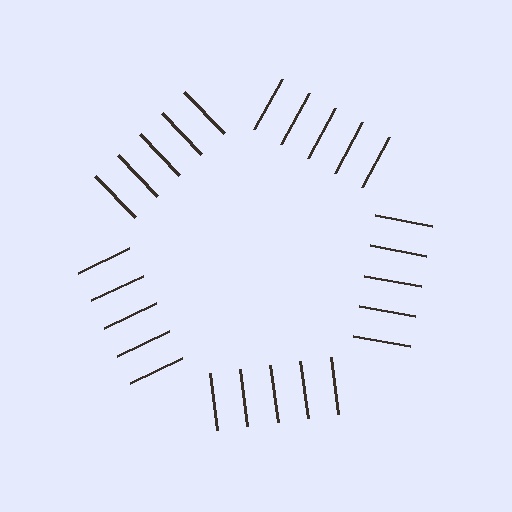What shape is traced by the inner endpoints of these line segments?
An illusory pentagon — the line segments terminate on its edges but no continuous stroke is drawn.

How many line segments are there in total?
25 — 5 along each of the 5 edges.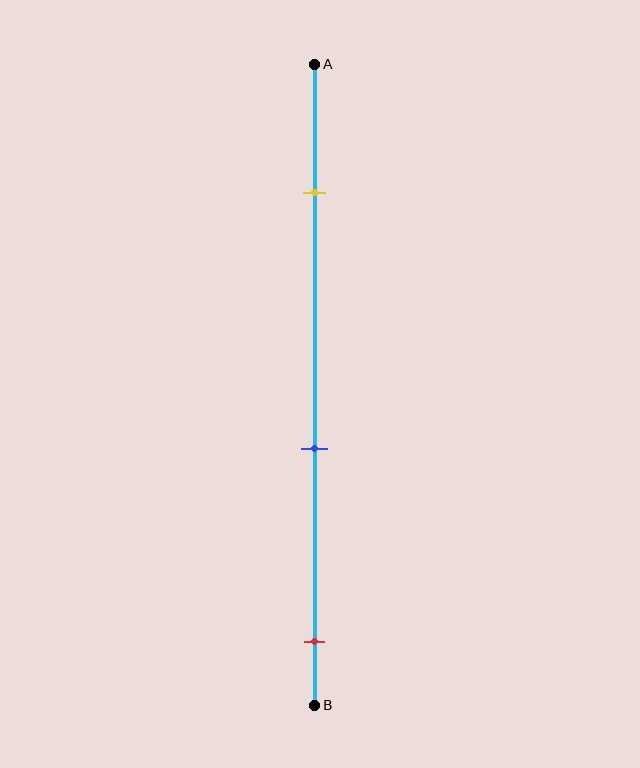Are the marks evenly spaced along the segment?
Yes, the marks are approximately evenly spaced.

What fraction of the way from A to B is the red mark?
The red mark is approximately 90% (0.9) of the way from A to B.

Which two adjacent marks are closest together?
The blue and red marks are the closest adjacent pair.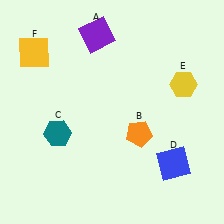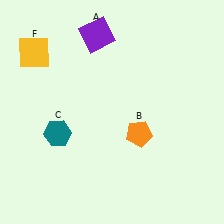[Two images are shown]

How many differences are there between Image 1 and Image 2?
There are 2 differences between the two images.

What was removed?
The yellow hexagon (E), the blue square (D) were removed in Image 2.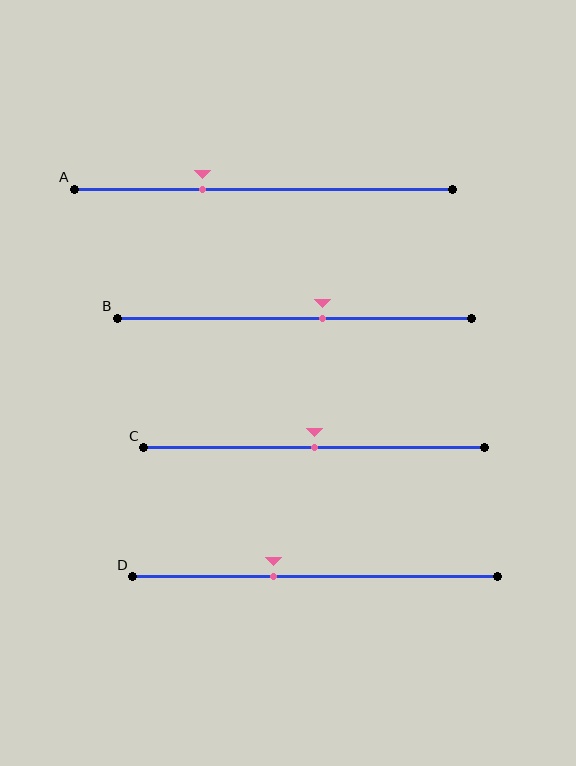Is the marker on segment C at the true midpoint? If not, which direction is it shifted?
Yes, the marker on segment C is at the true midpoint.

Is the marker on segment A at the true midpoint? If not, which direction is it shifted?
No, the marker on segment A is shifted to the left by about 16% of the segment length.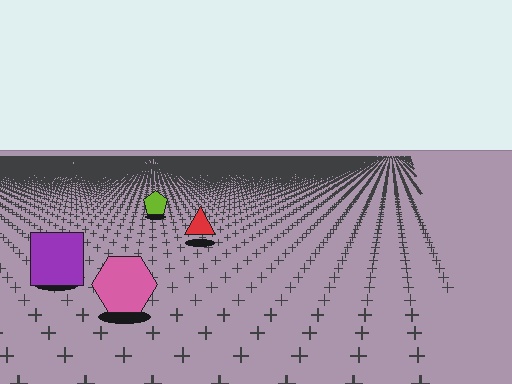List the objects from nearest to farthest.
From nearest to farthest: the pink hexagon, the purple square, the red triangle, the lime pentagon.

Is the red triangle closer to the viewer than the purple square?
No. The purple square is closer — you can tell from the texture gradient: the ground texture is coarser near it.